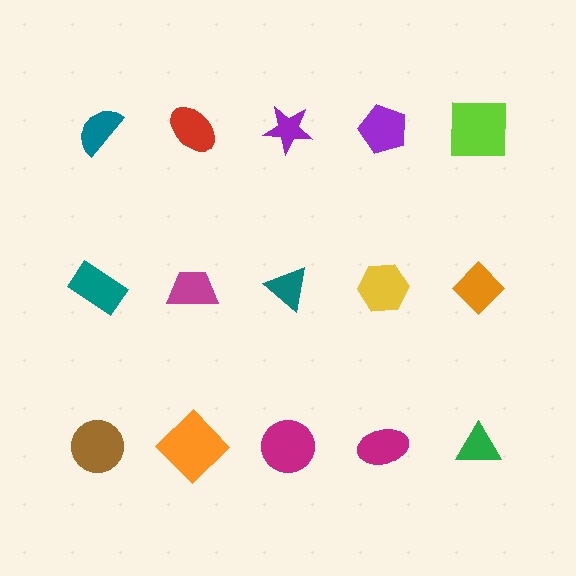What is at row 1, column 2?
A red ellipse.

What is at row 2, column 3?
A teal triangle.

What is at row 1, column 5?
A lime square.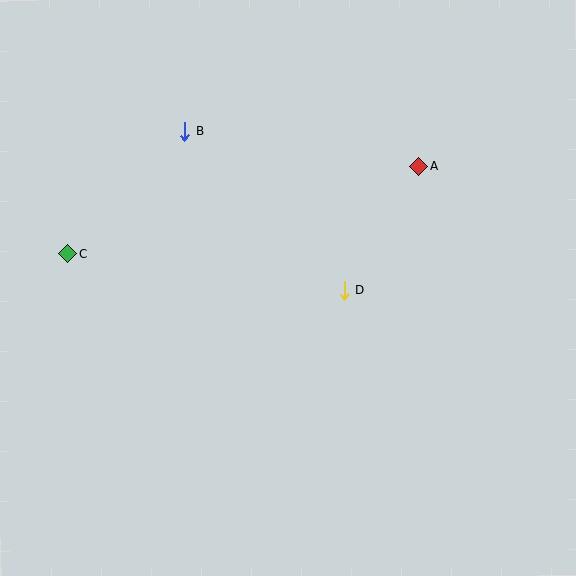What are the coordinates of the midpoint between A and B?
The midpoint between A and B is at (302, 149).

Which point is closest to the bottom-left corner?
Point C is closest to the bottom-left corner.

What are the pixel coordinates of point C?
Point C is at (68, 254).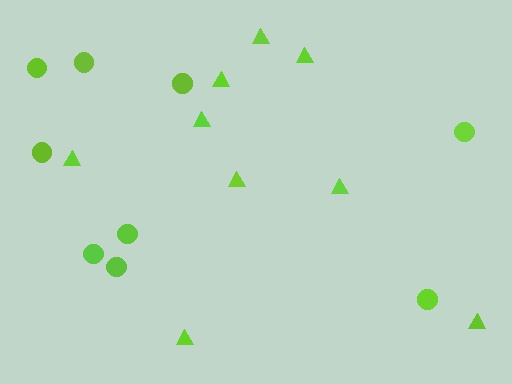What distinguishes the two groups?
There are 2 groups: one group of triangles (9) and one group of circles (9).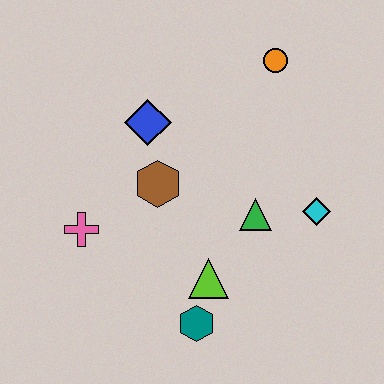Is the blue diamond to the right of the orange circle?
No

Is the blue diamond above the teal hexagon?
Yes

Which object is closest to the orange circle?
The blue diamond is closest to the orange circle.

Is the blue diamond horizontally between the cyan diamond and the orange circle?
No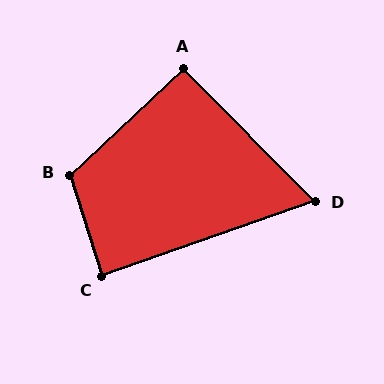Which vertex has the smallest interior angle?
D, at approximately 64 degrees.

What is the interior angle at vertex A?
Approximately 92 degrees (approximately right).